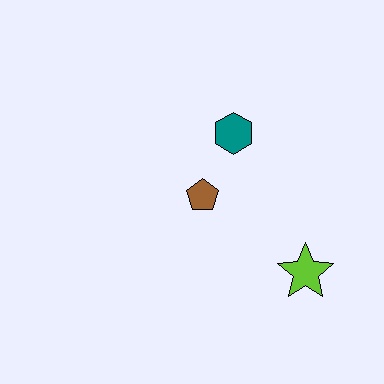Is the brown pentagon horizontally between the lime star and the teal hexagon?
No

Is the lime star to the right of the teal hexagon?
Yes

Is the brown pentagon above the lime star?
Yes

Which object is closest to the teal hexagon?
The brown pentagon is closest to the teal hexagon.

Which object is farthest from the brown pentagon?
The lime star is farthest from the brown pentagon.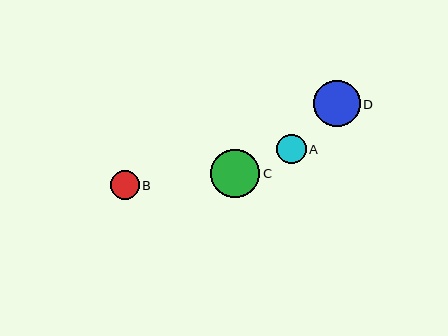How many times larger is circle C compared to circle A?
Circle C is approximately 1.6 times the size of circle A.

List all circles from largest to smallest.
From largest to smallest: C, D, A, B.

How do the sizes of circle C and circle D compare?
Circle C and circle D are approximately the same size.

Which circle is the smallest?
Circle B is the smallest with a size of approximately 29 pixels.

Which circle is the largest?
Circle C is the largest with a size of approximately 49 pixels.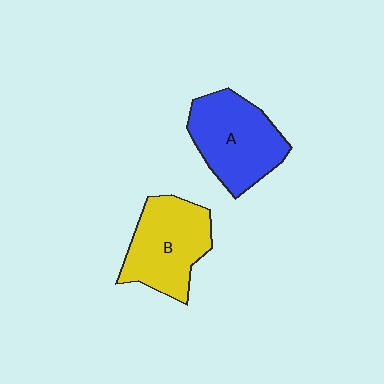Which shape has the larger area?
Shape A (blue).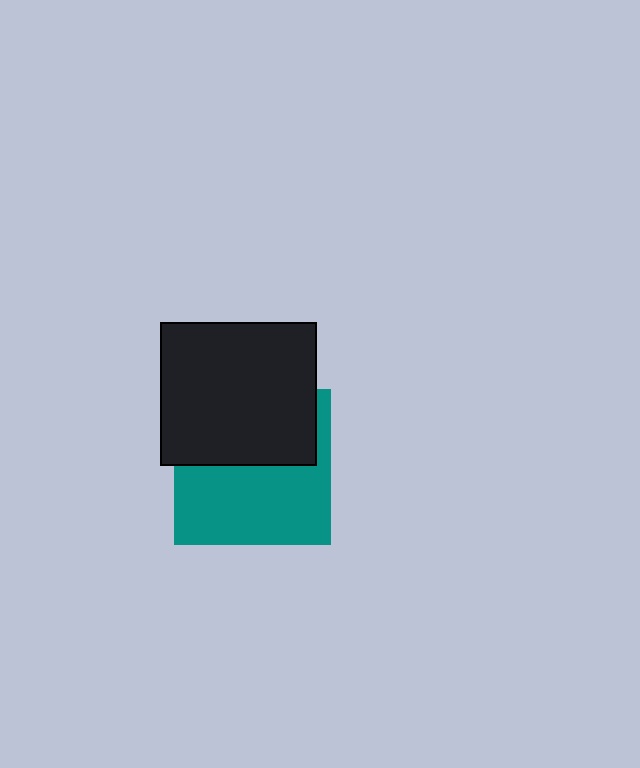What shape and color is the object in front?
The object in front is a black rectangle.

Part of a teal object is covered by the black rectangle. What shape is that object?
It is a square.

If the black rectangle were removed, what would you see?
You would see the complete teal square.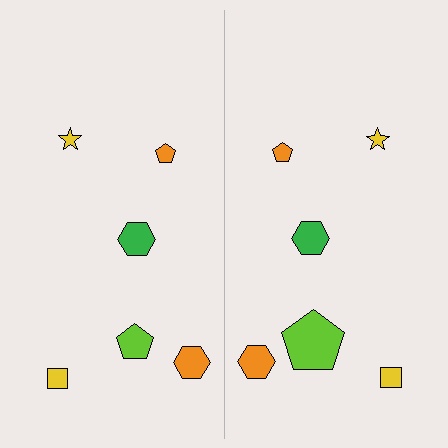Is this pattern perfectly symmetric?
No, the pattern is not perfectly symmetric. The lime pentagon on the right side has a different size than its mirror counterpart.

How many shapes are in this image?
There are 12 shapes in this image.